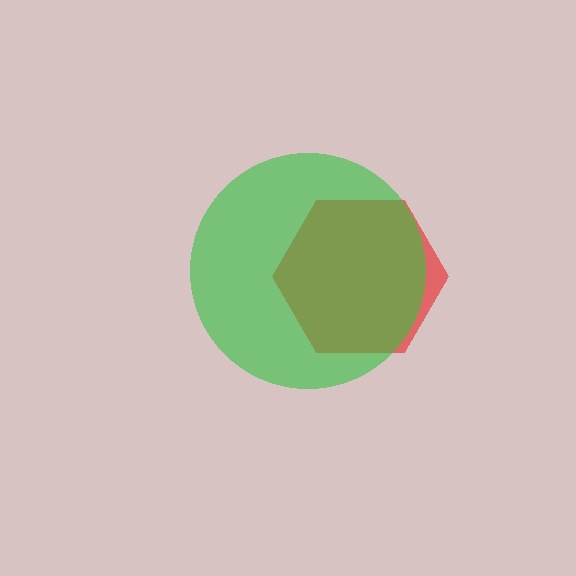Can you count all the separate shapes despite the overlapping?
Yes, there are 2 separate shapes.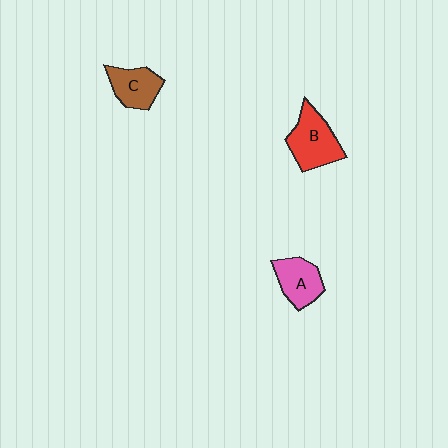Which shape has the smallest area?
Shape C (brown).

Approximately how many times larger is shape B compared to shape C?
Approximately 1.3 times.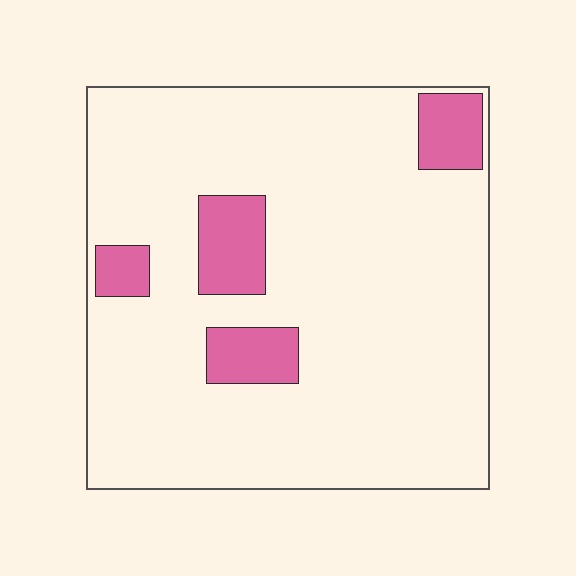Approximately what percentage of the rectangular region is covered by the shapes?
Approximately 10%.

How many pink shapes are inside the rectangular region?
4.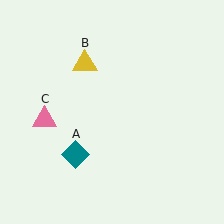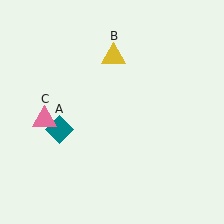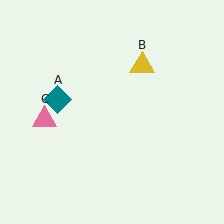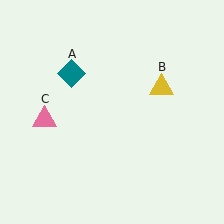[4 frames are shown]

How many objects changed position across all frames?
2 objects changed position: teal diamond (object A), yellow triangle (object B).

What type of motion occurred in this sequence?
The teal diamond (object A), yellow triangle (object B) rotated clockwise around the center of the scene.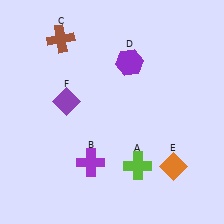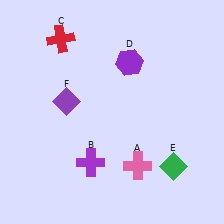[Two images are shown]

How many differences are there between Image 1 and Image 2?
There are 3 differences between the two images.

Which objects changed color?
A changed from lime to pink. C changed from brown to red. E changed from orange to green.